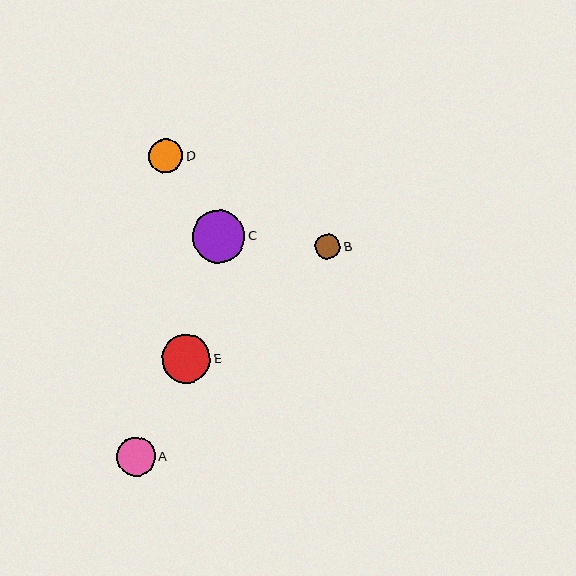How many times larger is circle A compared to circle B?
Circle A is approximately 1.5 times the size of circle B.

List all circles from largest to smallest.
From largest to smallest: C, E, A, D, B.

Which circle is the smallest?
Circle B is the smallest with a size of approximately 26 pixels.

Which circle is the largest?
Circle C is the largest with a size of approximately 53 pixels.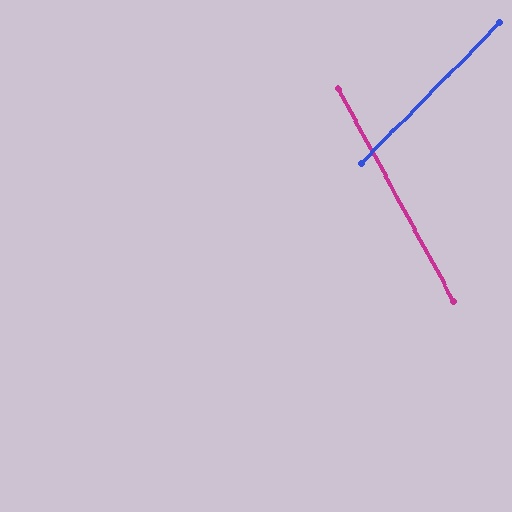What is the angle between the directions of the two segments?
Approximately 73 degrees.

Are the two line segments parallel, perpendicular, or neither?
Neither parallel nor perpendicular — they differ by about 73°.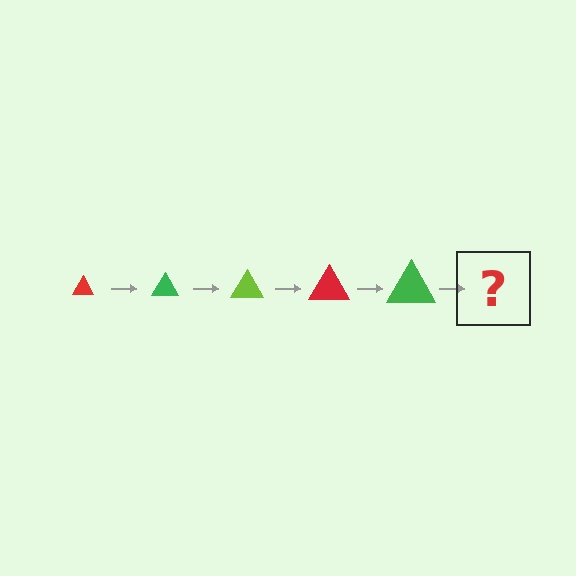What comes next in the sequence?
The next element should be a lime triangle, larger than the previous one.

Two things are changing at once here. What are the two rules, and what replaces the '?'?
The two rules are that the triangle grows larger each step and the color cycles through red, green, and lime. The '?' should be a lime triangle, larger than the previous one.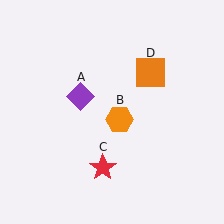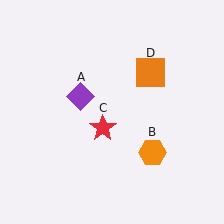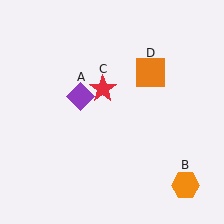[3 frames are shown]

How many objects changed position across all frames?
2 objects changed position: orange hexagon (object B), red star (object C).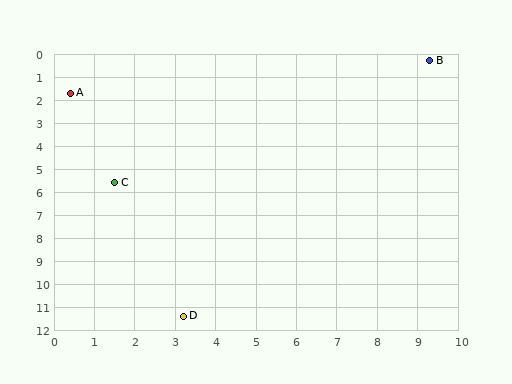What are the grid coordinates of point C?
Point C is at approximately (1.5, 5.6).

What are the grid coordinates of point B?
Point B is at approximately (9.3, 0.3).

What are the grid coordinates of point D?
Point D is at approximately (3.2, 11.4).